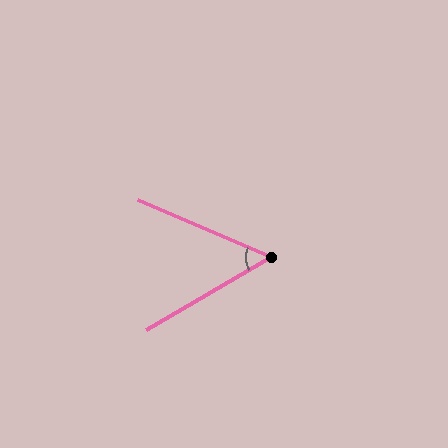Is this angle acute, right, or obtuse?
It is acute.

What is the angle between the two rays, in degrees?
Approximately 53 degrees.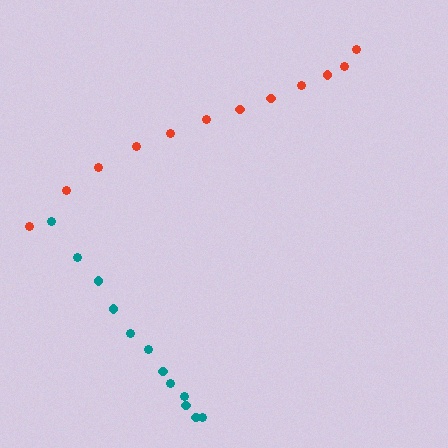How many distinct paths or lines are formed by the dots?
There are 2 distinct paths.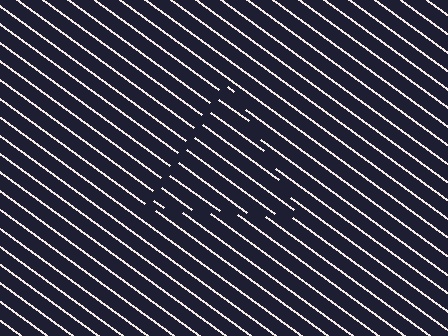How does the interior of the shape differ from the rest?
The interior of the shape contains the same grating, shifted by half a period — the contour is defined by the phase discontinuity where line-ends from the inner and outer gratings abut.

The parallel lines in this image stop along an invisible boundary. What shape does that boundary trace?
An illusory triangle. The interior of the shape contains the same grating, shifted by half a period — the contour is defined by the phase discontinuity where line-ends from the inner and outer gratings abut.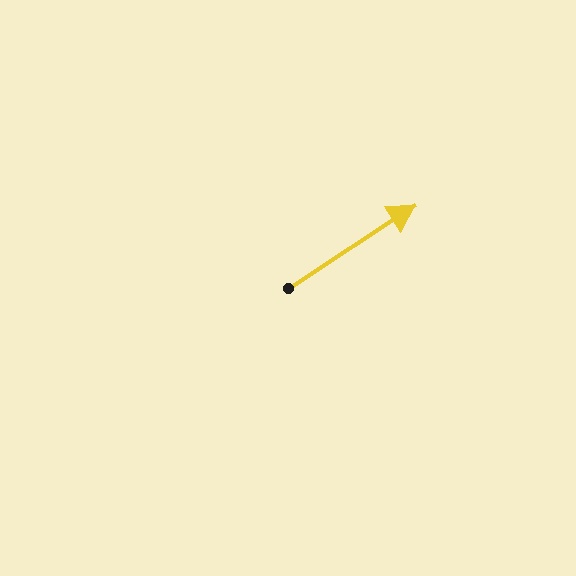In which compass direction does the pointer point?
Northeast.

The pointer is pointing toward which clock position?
Roughly 2 o'clock.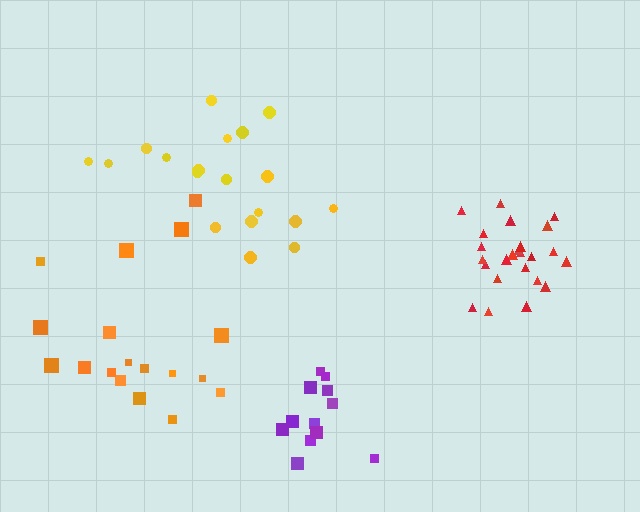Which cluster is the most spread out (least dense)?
Orange.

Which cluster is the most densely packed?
Red.